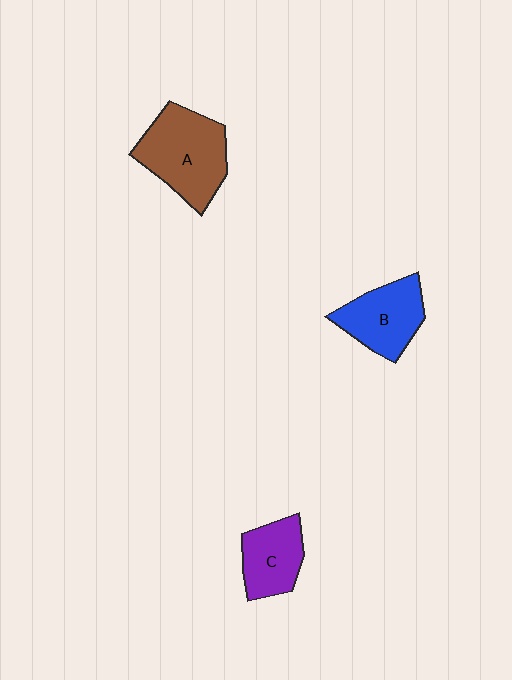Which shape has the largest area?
Shape A (brown).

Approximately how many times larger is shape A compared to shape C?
Approximately 1.6 times.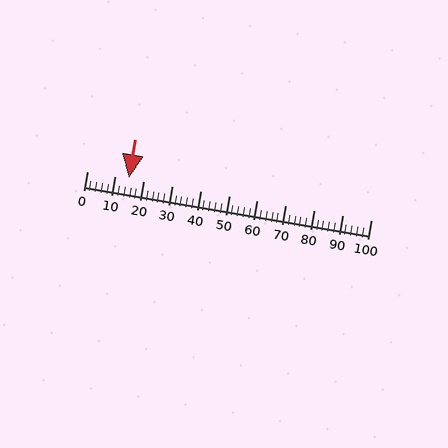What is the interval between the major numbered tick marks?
The major tick marks are spaced 10 units apart.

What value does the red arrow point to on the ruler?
The red arrow points to approximately 15.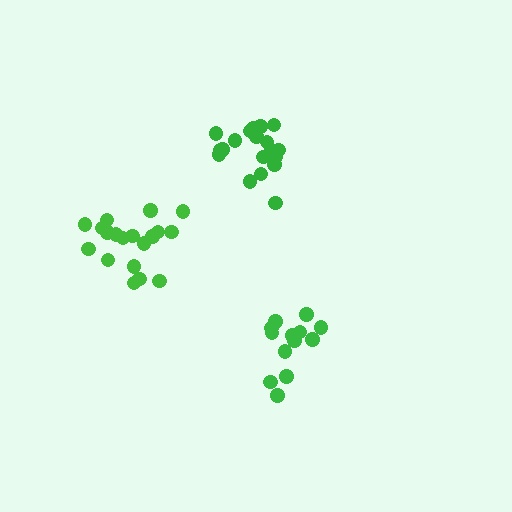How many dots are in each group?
Group 1: 13 dots, Group 2: 19 dots, Group 3: 19 dots (51 total).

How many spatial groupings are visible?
There are 3 spatial groupings.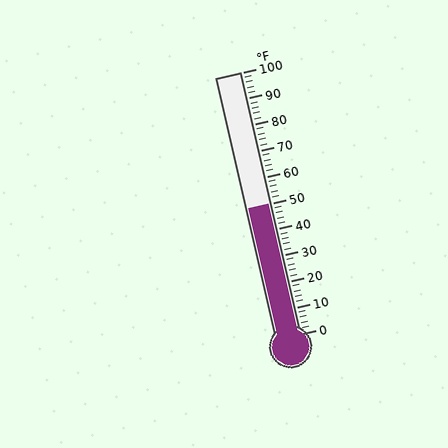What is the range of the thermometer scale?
The thermometer scale ranges from 0°F to 100°F.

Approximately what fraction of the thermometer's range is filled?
The thermometer is filled to approximately 50% of its range.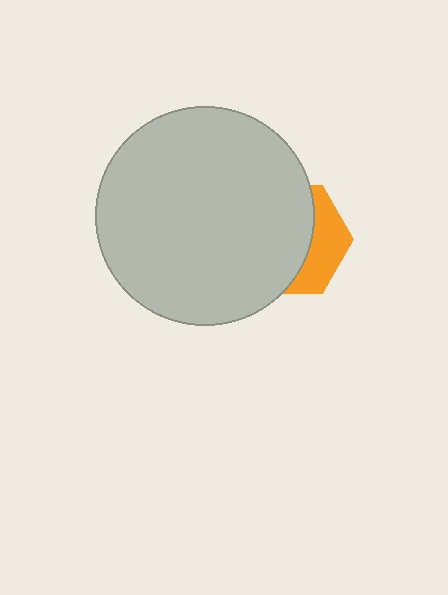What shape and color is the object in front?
The object in front is a light gray circle.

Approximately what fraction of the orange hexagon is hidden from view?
Roughly 67% of the orange hexagon is hidden behind the light gray circle.